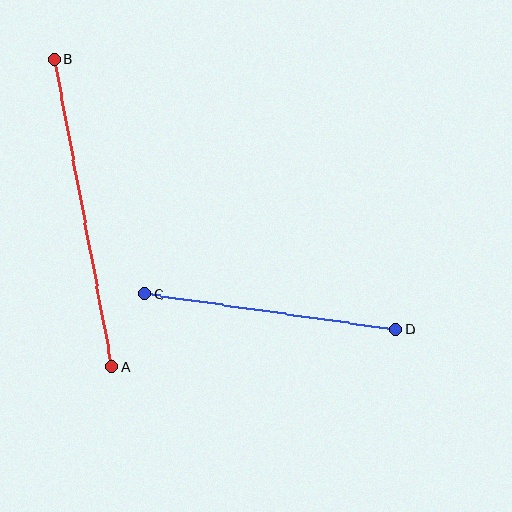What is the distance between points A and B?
The distance is approximately 313 pixels.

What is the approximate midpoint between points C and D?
The midpoint is at approximately (270, 312) pixels.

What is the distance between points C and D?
The distance is approximately 253 pixels.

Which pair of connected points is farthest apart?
Points A and B are farthest apart.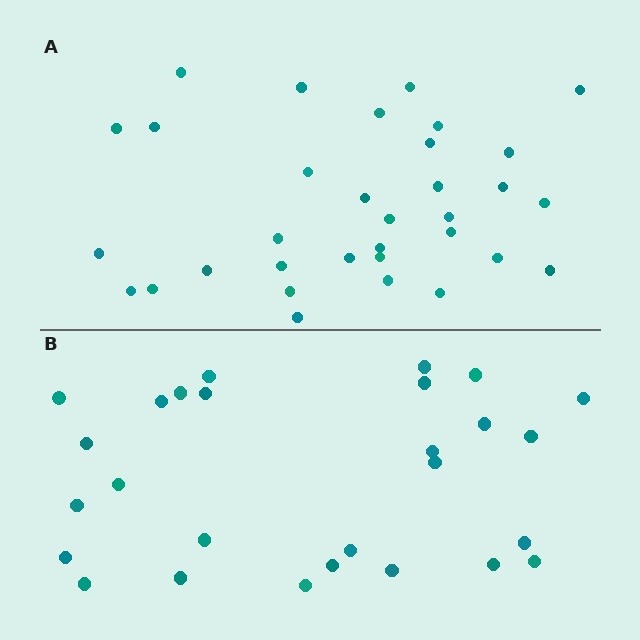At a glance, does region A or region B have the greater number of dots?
Region A (the top region) has more dots.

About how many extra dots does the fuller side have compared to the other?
Region A has about 6 more dots than region B.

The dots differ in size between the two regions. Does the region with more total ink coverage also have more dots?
No. Region B has more total ink coverage because its dots are larger, but region A actually contains more individual dots. Total area can be misleading — the number of items is what matters here.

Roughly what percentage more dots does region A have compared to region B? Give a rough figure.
About 20% more.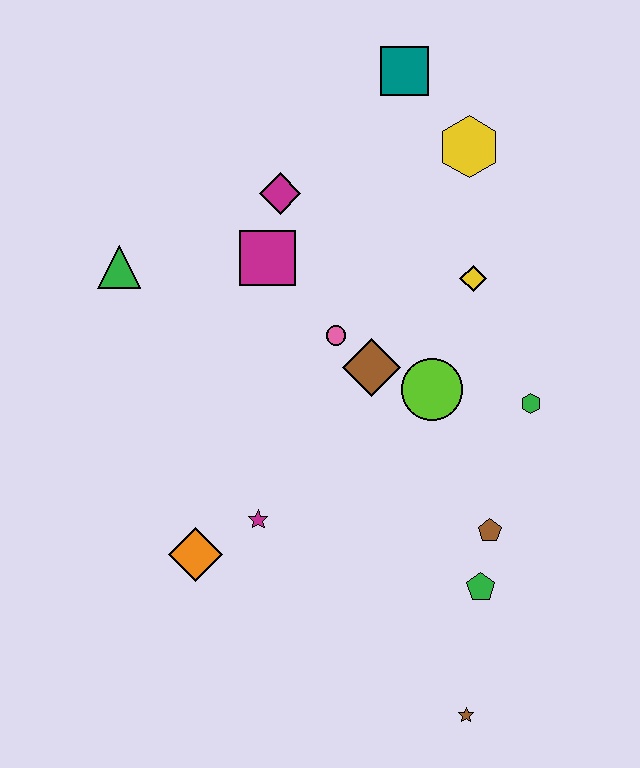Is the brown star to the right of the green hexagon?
No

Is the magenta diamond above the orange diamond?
Yes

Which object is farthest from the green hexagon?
The green triangle is farthest from the green hexagon.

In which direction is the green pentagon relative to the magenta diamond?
The green pentagon is below the magenta diamond.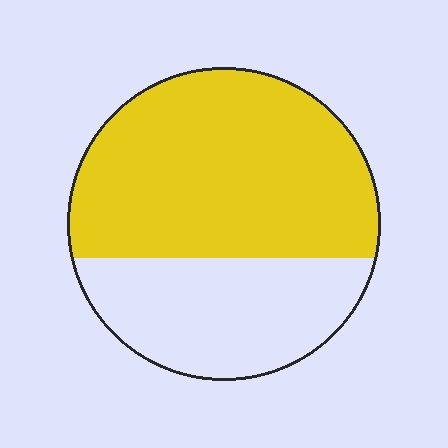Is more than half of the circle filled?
Yes.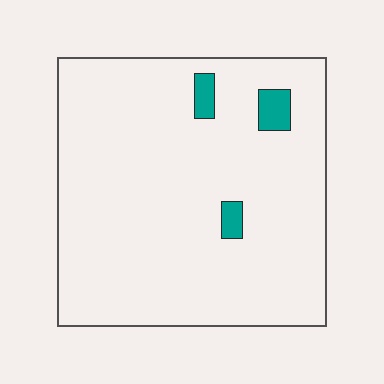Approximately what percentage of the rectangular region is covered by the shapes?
Approximately 5%.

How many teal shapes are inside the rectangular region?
3.